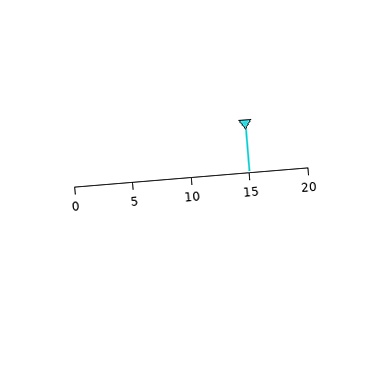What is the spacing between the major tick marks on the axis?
The major ticks are spaced 5 apart.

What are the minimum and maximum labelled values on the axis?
The axis runs from 0 to 20.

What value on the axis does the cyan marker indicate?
The marker indicates approximately 15.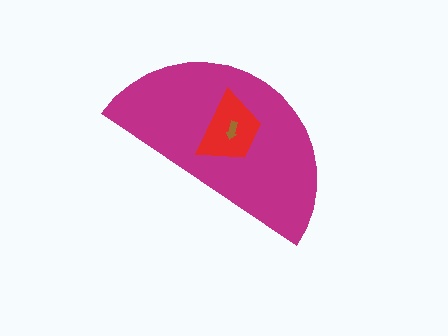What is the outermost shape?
The magenta semicircle.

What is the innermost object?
The brown arrow.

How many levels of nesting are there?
3.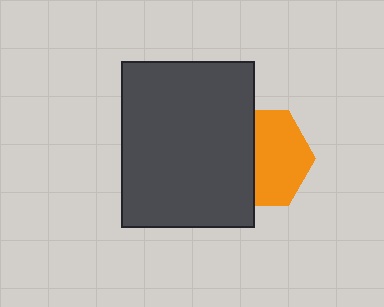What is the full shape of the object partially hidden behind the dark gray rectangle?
The partially hidden object is an orange hexagon.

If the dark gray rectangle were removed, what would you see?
You would see the complete orange hexagon.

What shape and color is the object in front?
The object in front is a dark gray rectangle.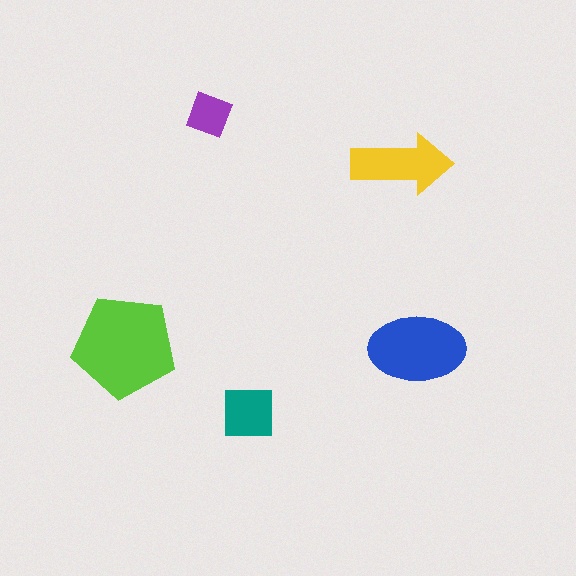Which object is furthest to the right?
The blue ellipse is rightmost.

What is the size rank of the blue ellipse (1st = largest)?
2nd.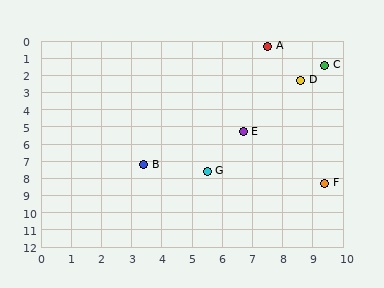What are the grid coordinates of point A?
Point A is at approximately (7.5, 0.3).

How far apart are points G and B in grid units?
Points G and B are about 2.1 grid units apart.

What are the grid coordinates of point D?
Point D is at approximately (8.6, 2.3).